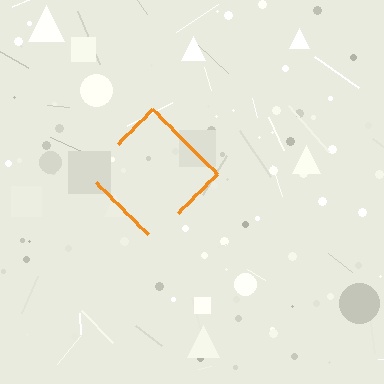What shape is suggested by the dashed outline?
The dashed outline suggests a diamond.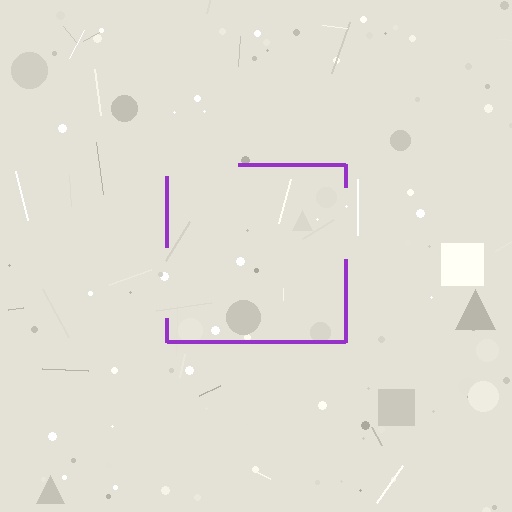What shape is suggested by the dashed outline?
The dashed outline suggests a square.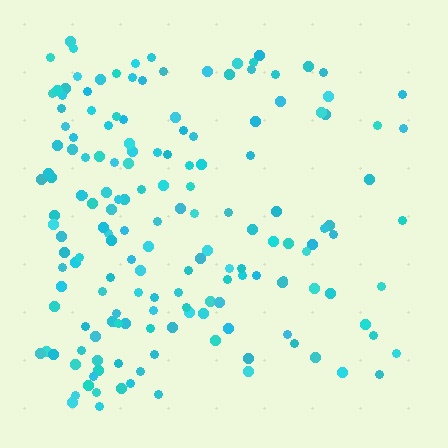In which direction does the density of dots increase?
From right to left, with the left side densest.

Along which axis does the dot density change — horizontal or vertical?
Horizontal.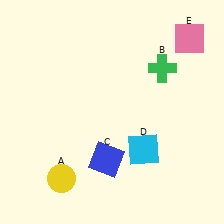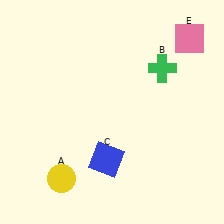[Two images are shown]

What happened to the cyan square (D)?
The cyan square (D) was removed in Image 2. It was in the bottom-right area of Image 1.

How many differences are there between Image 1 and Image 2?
There is 1 difference between the two images.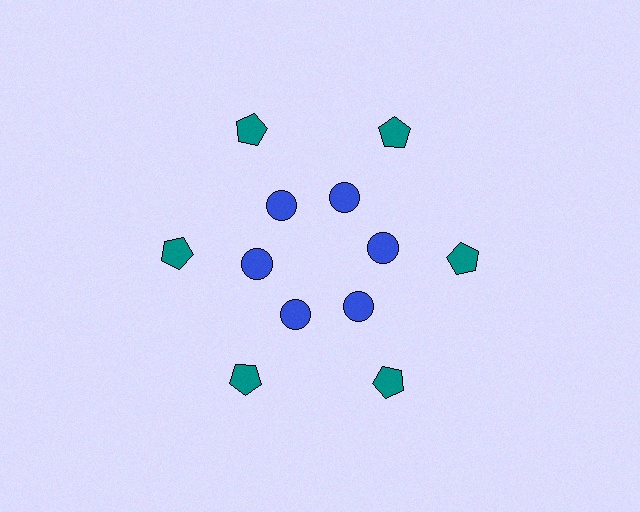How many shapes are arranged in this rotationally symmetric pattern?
There are 12 shapes, arranged in 6 groups of 2.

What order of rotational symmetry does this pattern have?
This pattern has 6-fold rotational symmetry.